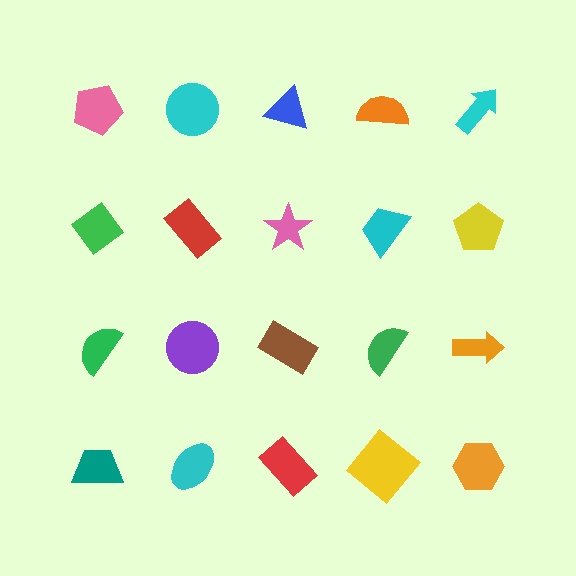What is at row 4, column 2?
A cyan ellipse.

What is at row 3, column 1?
A green semicircle.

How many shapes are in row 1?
5 shapes.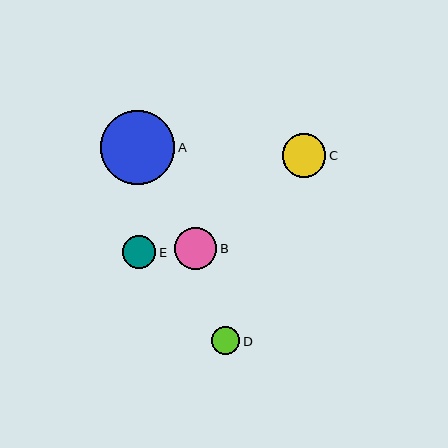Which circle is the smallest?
Circle D is the smallest with a size of approximately 28 pixels.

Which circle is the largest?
Circle A is the largest with a size of approximately 74 pixels.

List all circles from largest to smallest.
From largest to smallest: A, C, B, E, D.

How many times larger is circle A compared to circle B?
Circle A is approximately 1.8 times the size of circle B.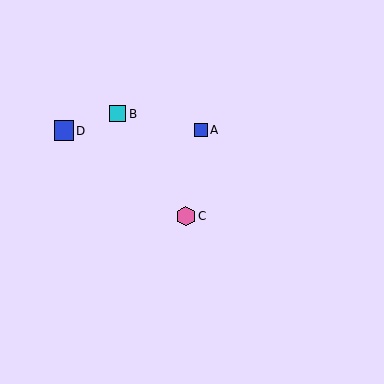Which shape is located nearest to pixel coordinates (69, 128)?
The blue square (labeled D) at (64, 131) is nearest to that location.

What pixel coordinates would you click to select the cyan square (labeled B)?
Click at (118, 114) to select the cyan square B.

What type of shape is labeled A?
Shape A is a blue square.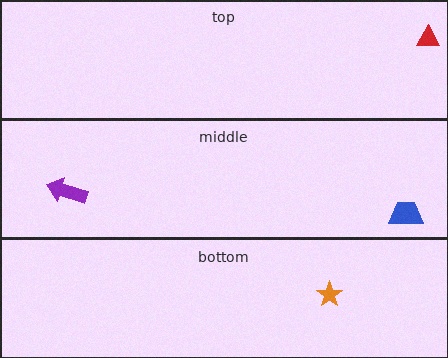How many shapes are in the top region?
1.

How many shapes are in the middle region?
2.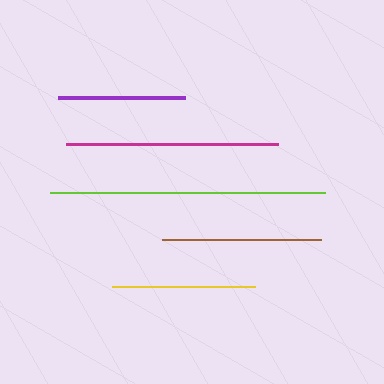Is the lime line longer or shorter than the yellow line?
The lime line is longer than the yellow line.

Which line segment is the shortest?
The purple line is the shortest at approximately 127 pixels.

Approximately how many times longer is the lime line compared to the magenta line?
The lime line is approximately 1.3 times the length of the magenta line.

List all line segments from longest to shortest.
From longest to shortest: lime, magenta, brown, yellow, purple.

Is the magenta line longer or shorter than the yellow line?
The magenta line is longer than the yellow line.